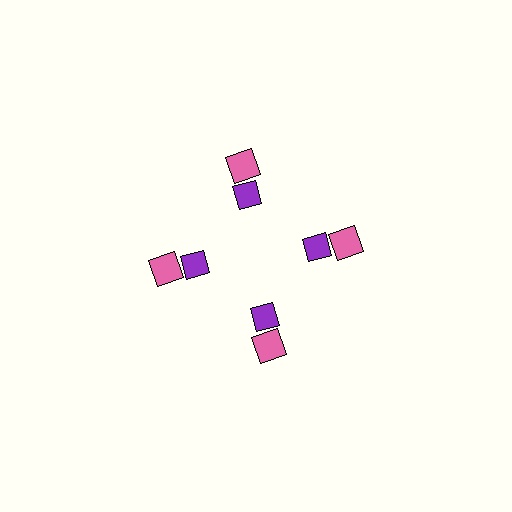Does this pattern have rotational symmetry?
Yes, this pattern has 4-fold rotational symmetry. It looks the same after rotating 90 degrees around the center.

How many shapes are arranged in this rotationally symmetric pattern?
There are 8 shapes, arranged in 4 groups of 2.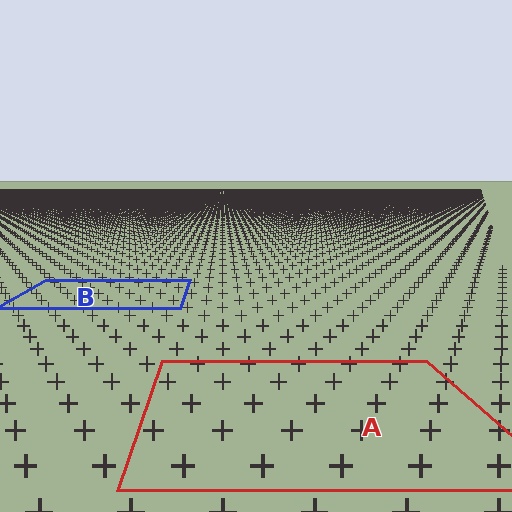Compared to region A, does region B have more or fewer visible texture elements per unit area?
Region B has more texture elements per unit area — they are packed more densely because it is farther away.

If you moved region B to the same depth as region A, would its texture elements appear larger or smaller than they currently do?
They would appear larger. At a closer depth, the same texture elements are projected at a bigger on-screen size.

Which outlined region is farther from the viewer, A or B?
Region B is farther from the viewer — the texture elements inside it appear smaller and more densely packed.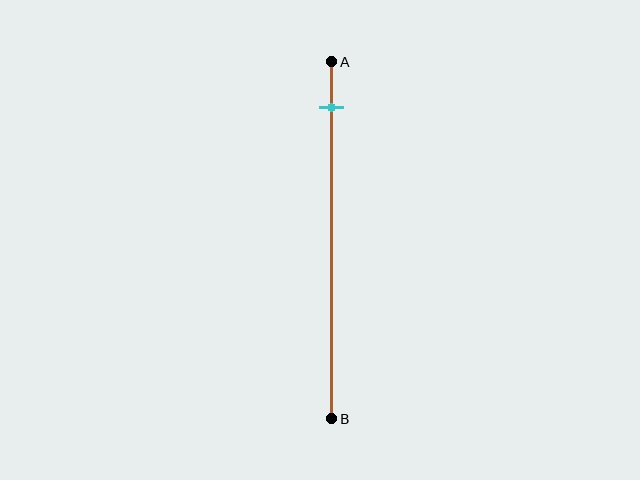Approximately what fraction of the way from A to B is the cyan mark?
The cyan mark is approximately 15% of the way from A to B.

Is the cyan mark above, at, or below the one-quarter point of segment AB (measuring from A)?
The cyan mark is above the one-quarter point of segment AB.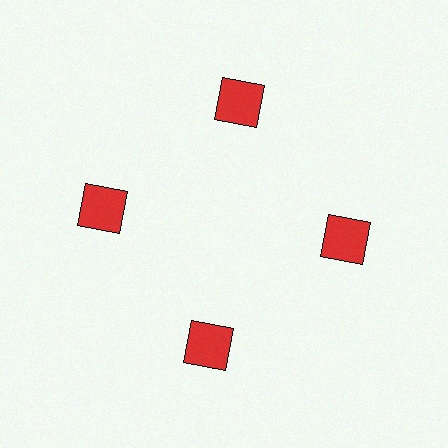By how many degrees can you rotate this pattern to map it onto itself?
The pattern maps onto itself every 90 degrees of rotation.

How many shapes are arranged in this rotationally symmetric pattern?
There are 4 shapes, arranged in 4 groups of 1.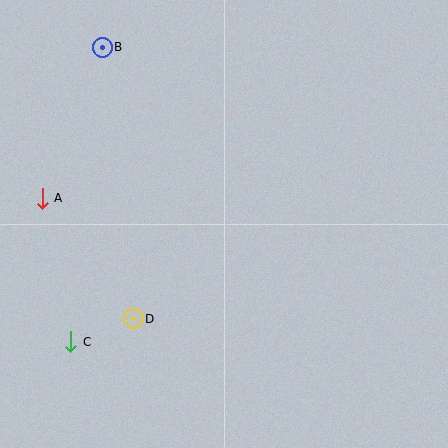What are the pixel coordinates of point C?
Point C is at (71, 342).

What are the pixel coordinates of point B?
Point B is at (102, 47).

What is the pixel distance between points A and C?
The distance between A and C is 146 pixels.